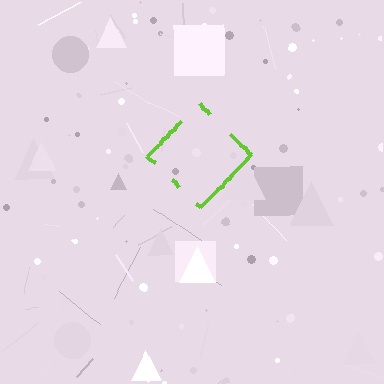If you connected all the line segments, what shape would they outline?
They would outline a diamond.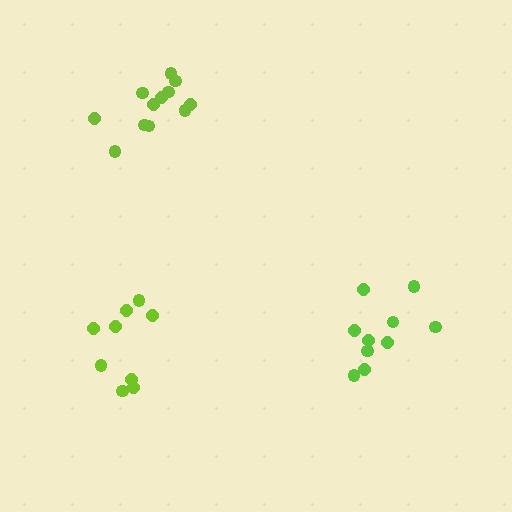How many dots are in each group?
Group 1: 9 dots, Group 2: 10 dots, Group 3: 12 dots (31 total).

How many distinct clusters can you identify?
There are 3 distinct clusters.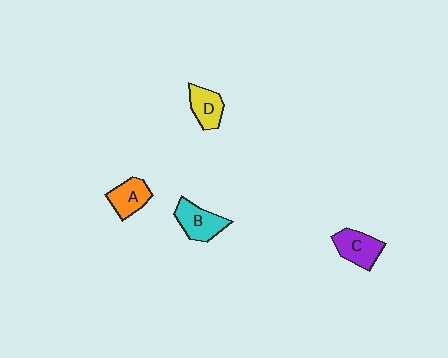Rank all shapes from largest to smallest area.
From largest to smallest: B (cyan), C (purple), A (orange), D (yellow).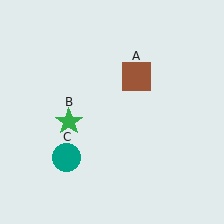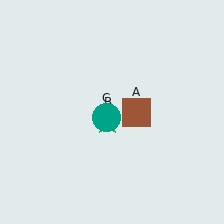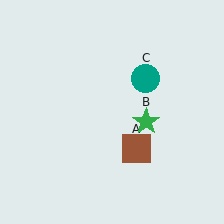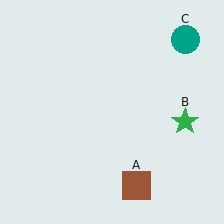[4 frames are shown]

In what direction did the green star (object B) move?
The green star (object B) moved right.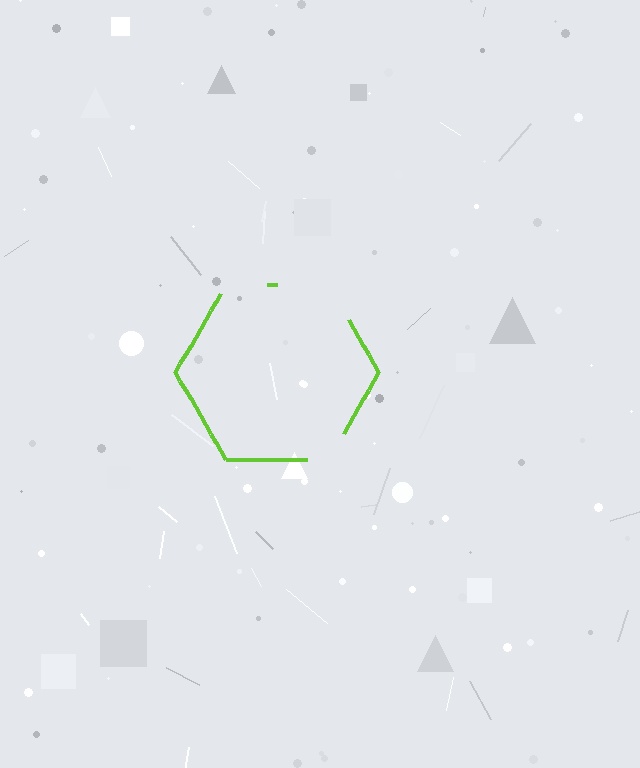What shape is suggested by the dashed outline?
The dashed outline suggests a hexagon.